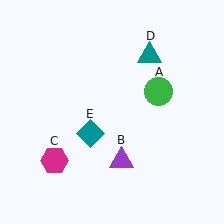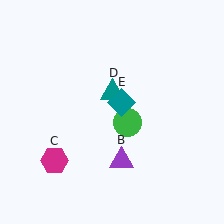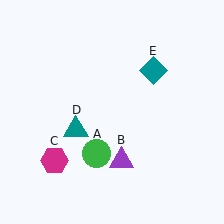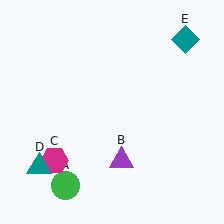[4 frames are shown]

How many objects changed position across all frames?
3 objects changed position: green circle (object A), teal triangle (object D), teal diamond (object E).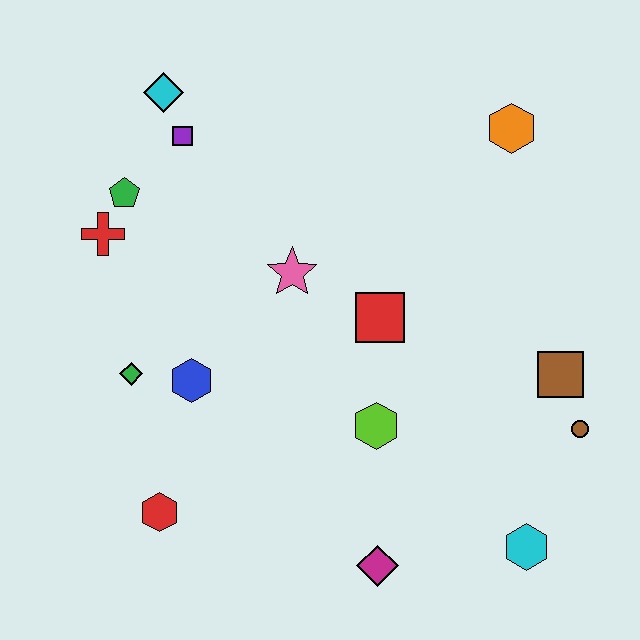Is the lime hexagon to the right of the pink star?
Yes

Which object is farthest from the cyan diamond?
The cyan hexagon is farthest from the cyan diamond.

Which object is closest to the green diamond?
The blue hexagon is closest to the green diamond.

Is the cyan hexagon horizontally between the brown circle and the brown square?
No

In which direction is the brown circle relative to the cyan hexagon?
The brown circle is above the cyan hexagon.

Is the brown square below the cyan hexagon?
No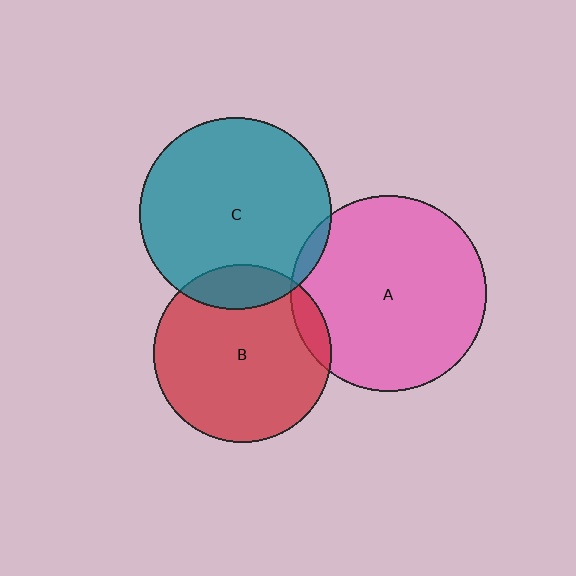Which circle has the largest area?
Circle A (pink).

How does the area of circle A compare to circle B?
Approximately 1.2 times.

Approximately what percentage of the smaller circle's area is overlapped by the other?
Approximately 5%.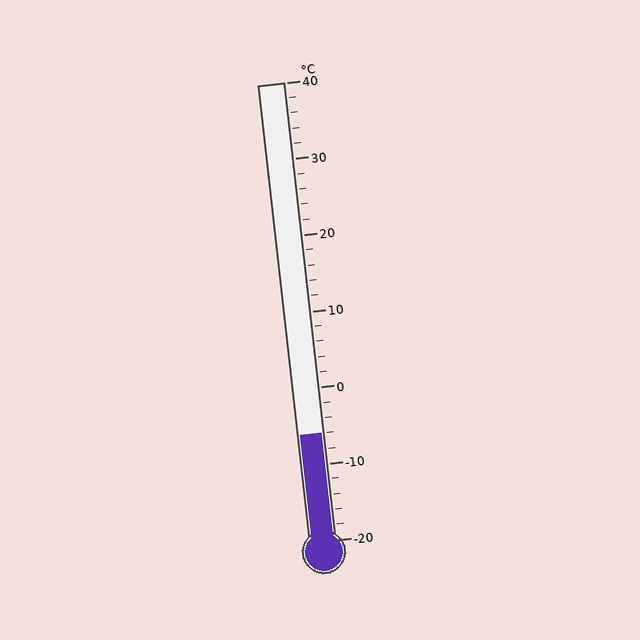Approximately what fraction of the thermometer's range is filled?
The thermometer is filled to approximately 25% of its range.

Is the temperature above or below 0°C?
The temperature is below 0°C.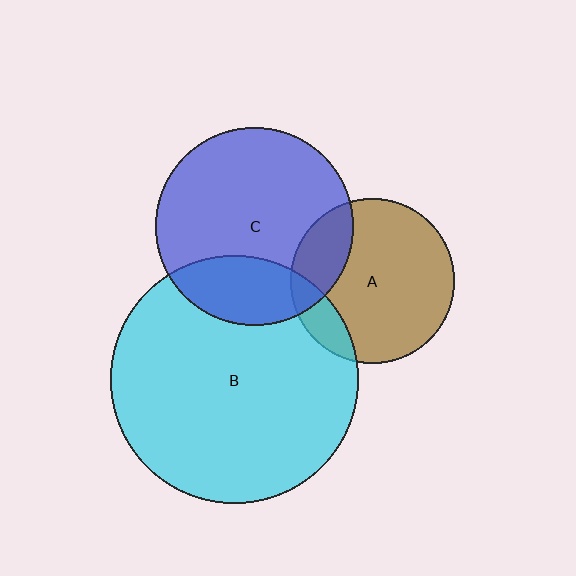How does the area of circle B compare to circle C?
Approximately 1.6 times.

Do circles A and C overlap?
Yes.